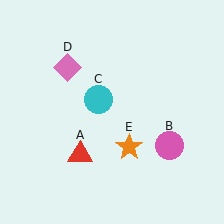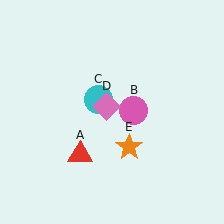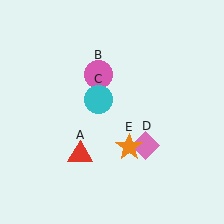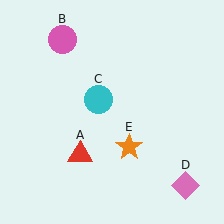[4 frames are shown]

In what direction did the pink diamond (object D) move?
The pink diamond (object D) moved down and to the right.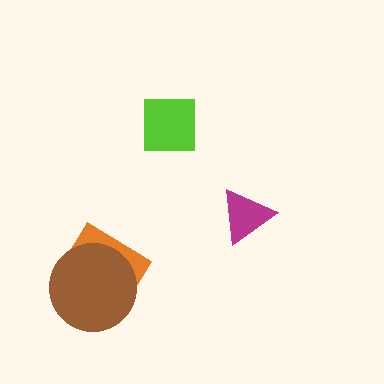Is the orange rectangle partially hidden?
Yes, it is partially covered by another shape.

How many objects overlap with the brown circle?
1 object overlaps with the brown circle.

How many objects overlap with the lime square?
0 objects overlap with the lime square.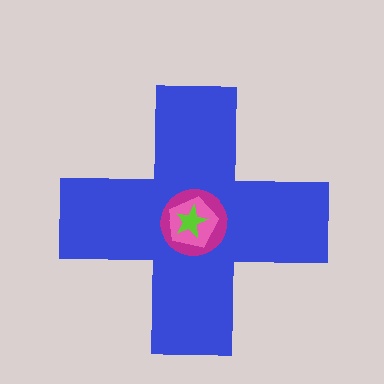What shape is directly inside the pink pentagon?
The lime star.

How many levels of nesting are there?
4.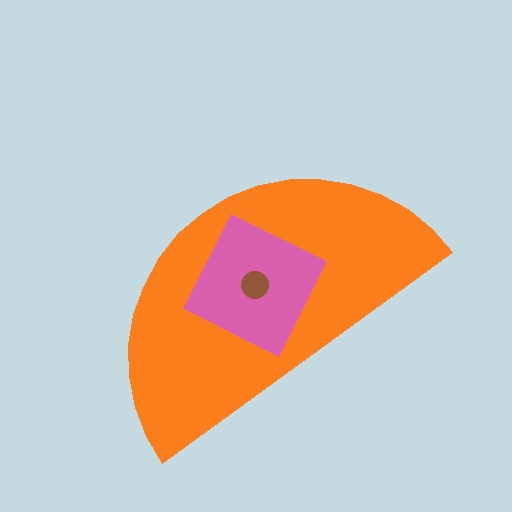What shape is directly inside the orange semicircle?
The pink square.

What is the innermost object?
The brown circle.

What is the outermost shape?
The orange semicircle.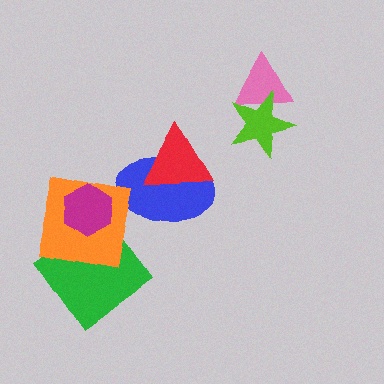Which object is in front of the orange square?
The magenta hexagon is in front of the orange square.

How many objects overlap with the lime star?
1 object overlaps with the lime star.